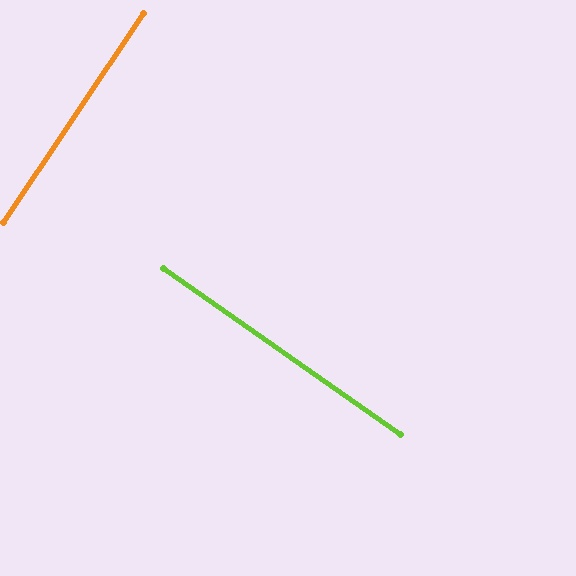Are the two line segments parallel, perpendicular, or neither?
Perpendicular — they meet at approximately 89°.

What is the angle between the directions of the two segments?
Approximately 89 degrees.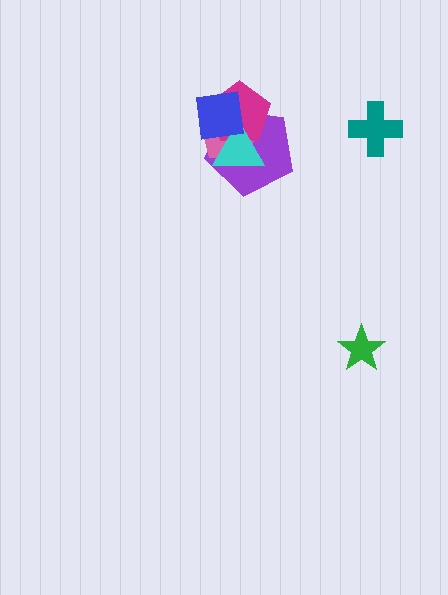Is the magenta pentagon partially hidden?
Yes, it is partially covered by another shape.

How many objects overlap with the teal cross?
0 objects overlap with the teal cross.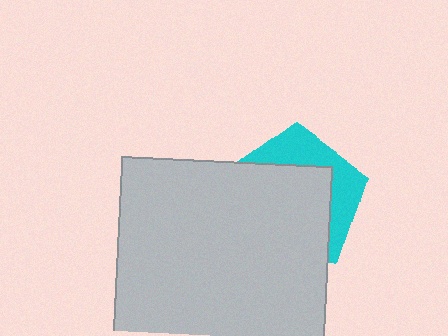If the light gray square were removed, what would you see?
You would see the complete cyan pentagon.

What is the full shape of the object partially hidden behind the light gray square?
The partially hidden object is a cyan pentagon.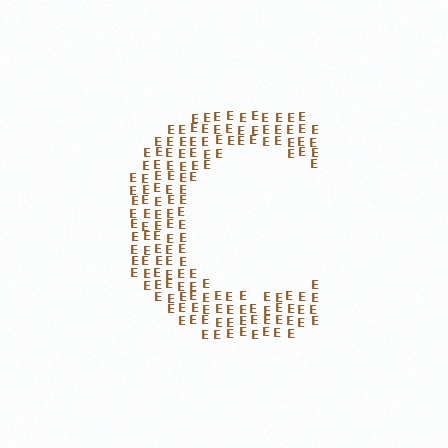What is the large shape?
The large shape is the letter C.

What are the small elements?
The small elements are letter E's.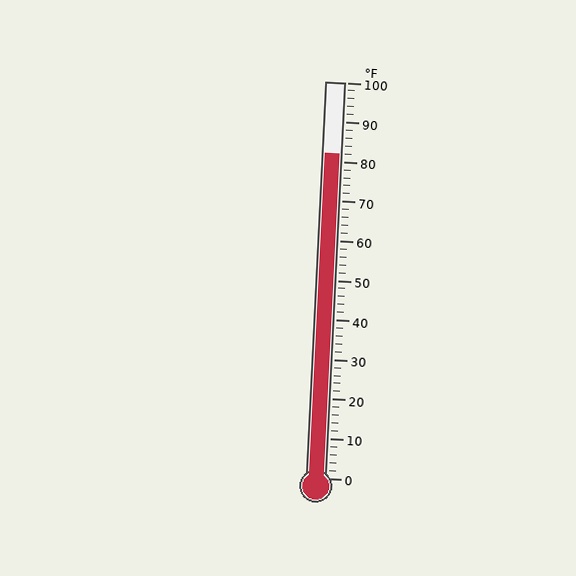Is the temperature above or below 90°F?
The temperature is below 90°F.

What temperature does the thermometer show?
The thermometer shows approximately 82°F.